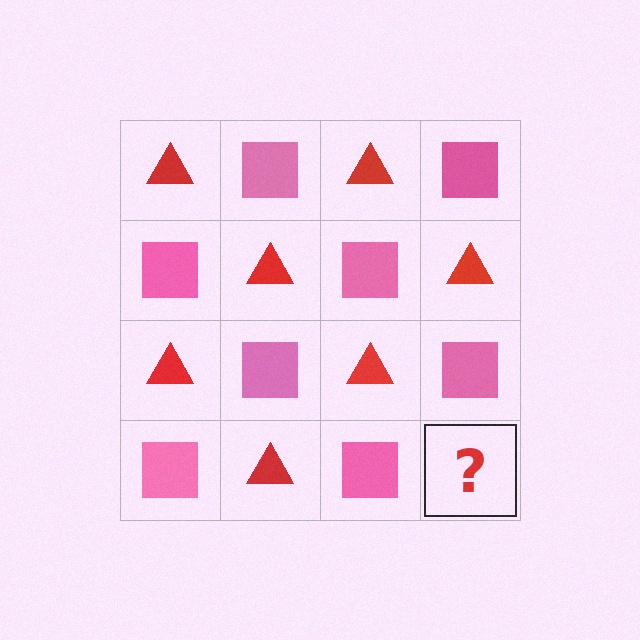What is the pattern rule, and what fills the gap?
The rule is that it alternates red triangle and pink square in a checkerboard pattern. The gap should be filled with a red triangle.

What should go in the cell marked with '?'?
The missing cell should contain a red triangle.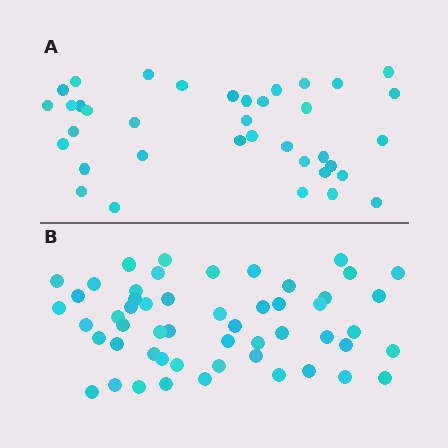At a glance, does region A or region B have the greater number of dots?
Region B (the bottom region) has more dots.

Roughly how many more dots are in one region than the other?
Region B has approximately 15 more dots than region A.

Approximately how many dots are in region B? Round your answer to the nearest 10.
About 50 dots. (The exact count is 53, which rounds to 50.)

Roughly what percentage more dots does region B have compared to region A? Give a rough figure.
About 45% more.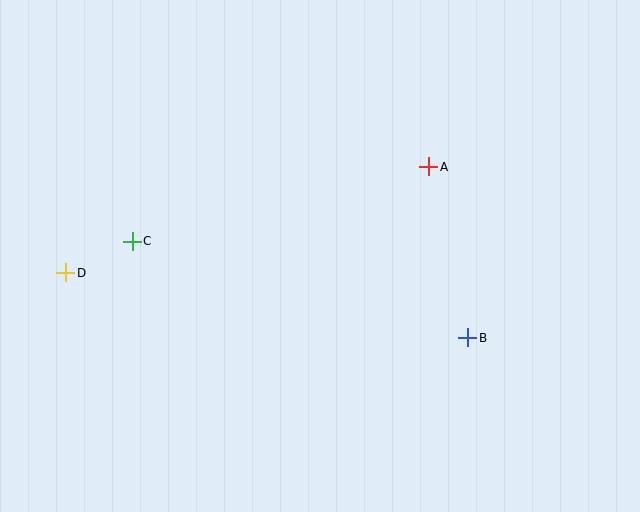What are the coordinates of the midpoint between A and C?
The midpoint between A and C is at (280, 204).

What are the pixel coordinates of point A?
Point A is at (429, 167).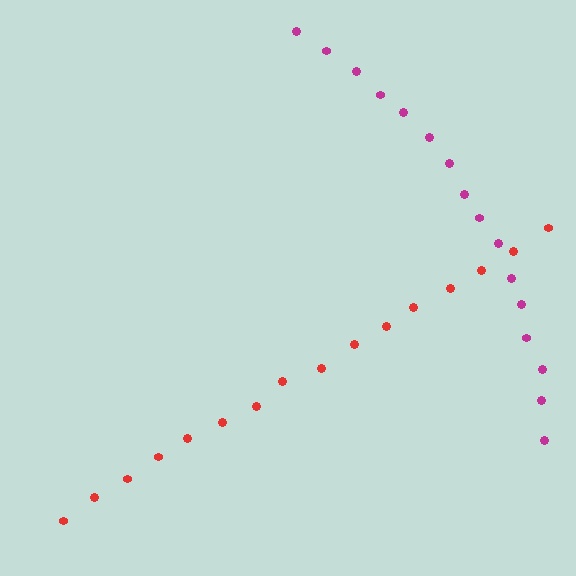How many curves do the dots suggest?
There are 2 distinct paths.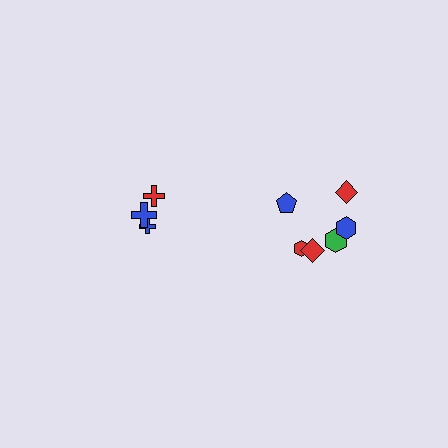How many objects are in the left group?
There are 3 objects.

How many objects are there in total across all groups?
There are 9 objects.